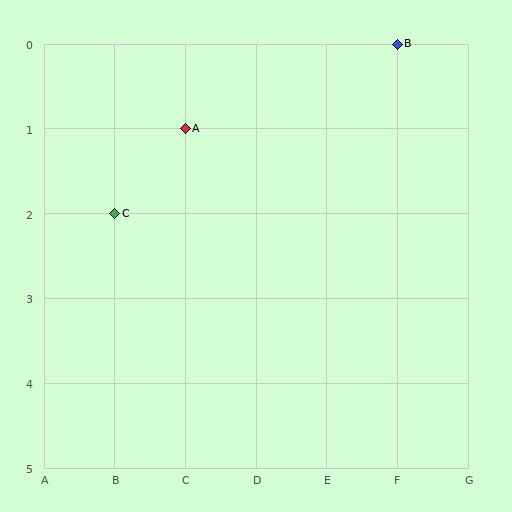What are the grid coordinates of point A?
Point A is at grid coordinates (C, 1).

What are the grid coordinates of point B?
Point B is at grid coordinates (F, 0).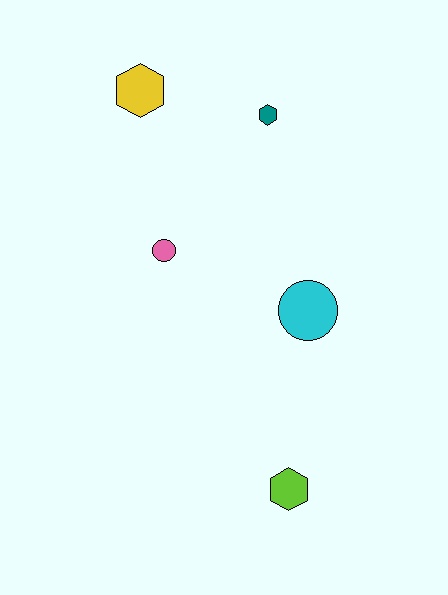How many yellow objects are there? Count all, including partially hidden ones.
There is 1 yellow object.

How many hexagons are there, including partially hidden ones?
There are 3 hexagons.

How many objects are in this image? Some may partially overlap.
There are 5 objects.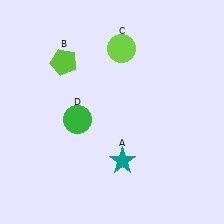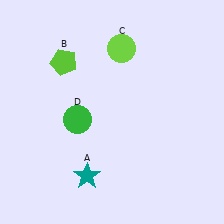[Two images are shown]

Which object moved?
The teal star (A) moved left.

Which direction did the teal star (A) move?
The teal star (A) moved left.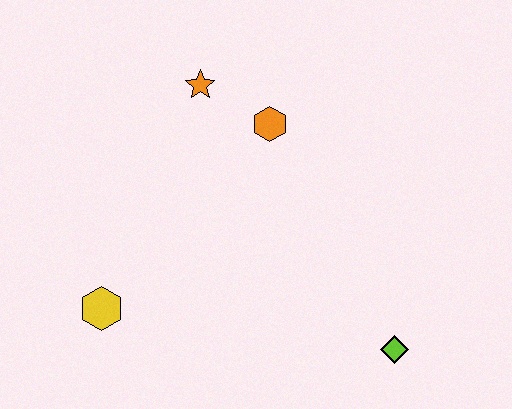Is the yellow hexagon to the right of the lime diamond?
No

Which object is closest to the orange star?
The orange hexagon is closest to the orange star.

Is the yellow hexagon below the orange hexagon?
Yes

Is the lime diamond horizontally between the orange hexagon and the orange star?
No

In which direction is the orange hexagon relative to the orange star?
The orange hexagon is to the right of the orange star.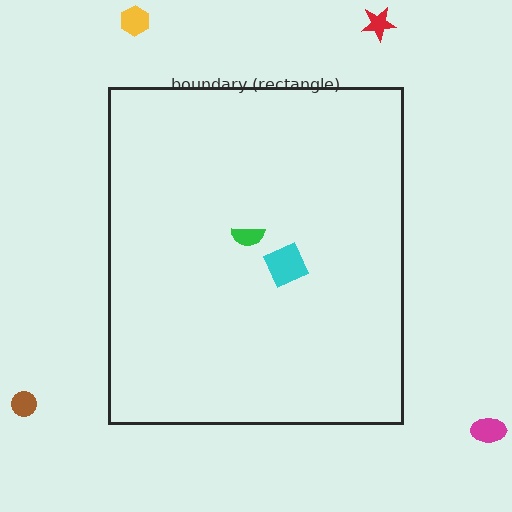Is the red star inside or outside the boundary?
Outside.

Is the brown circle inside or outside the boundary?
Outside.